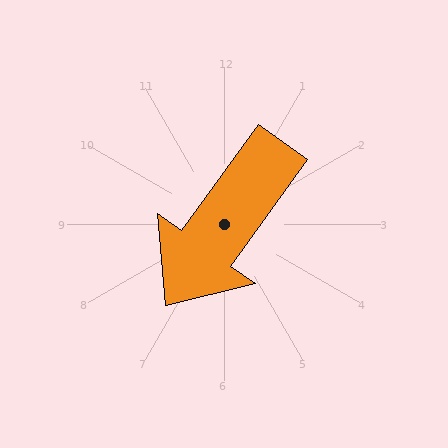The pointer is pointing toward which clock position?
Roughly 7 o'clock.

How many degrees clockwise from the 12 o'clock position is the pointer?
Approximately 216 degrees.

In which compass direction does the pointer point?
Southwest.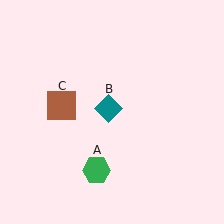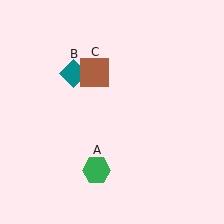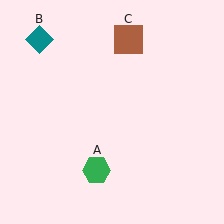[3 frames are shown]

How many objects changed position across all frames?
2 objects changed position: teal diamond (object B), brown square (object C).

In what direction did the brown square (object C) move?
The brown square (object C) moved up and to the right.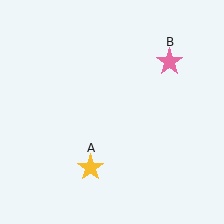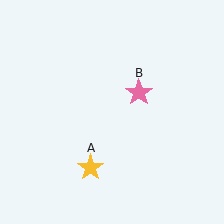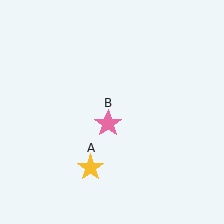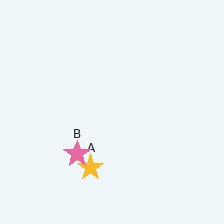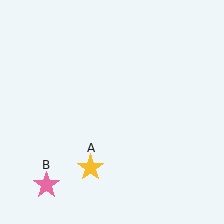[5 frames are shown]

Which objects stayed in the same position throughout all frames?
Yellow star (object A) remained stationary.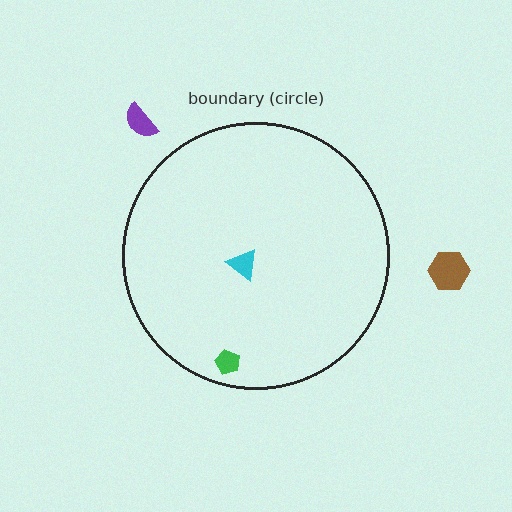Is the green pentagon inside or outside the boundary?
Inside.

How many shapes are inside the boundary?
2 inside, 2 outside.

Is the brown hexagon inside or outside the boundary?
Outside.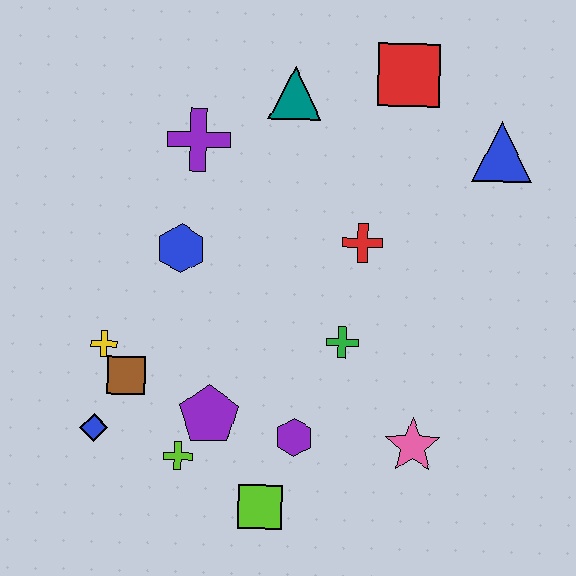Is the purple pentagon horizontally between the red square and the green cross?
No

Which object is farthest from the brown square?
The blue triangle is farthest from the brown square.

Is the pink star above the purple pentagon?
No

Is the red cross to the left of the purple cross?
No